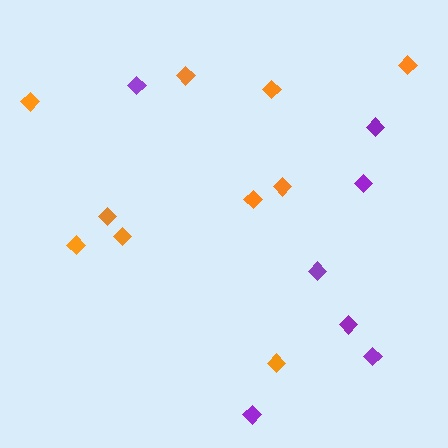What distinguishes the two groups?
There are 2 groups: one group of orange diamonds (10) and one group of purple diamonds (7).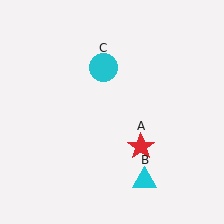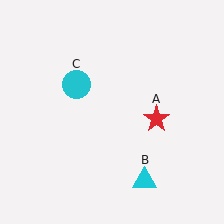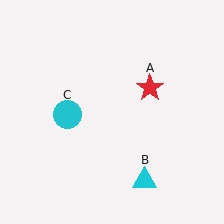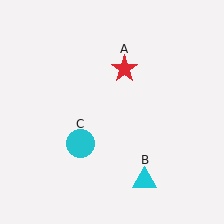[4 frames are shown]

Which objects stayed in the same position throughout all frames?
Cyan triangle (object B) remained stationary.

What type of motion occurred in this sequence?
The red star (object A), cyan circle (object C) rotated counterclockwise around the center of the scene.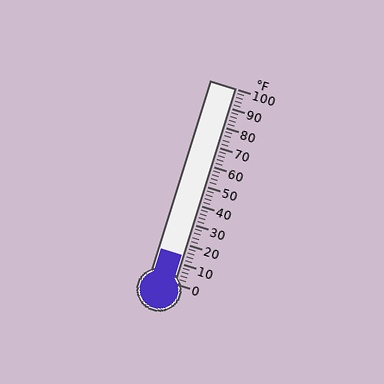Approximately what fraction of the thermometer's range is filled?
The thermometer is filled to approximately 15% of its range.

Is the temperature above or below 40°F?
The temperature is below 40°F.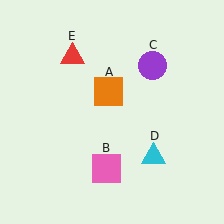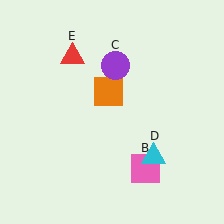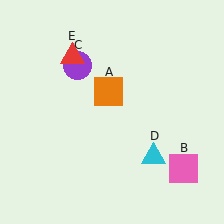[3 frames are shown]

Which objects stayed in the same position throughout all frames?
Orange square (object A) and cyan triangle (object D) and red triangle (object E) remained stationary.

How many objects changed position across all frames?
2 objects changed position: pink square (object B), purple circle (object C).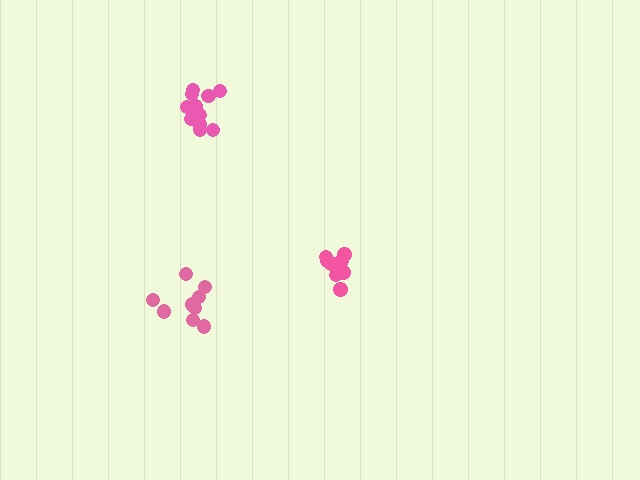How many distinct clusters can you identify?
There are 3 distinct clusters.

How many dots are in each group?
Group 1: 12 dots, Group 2: 9 dots, Group 3: 9 dots (30 total).